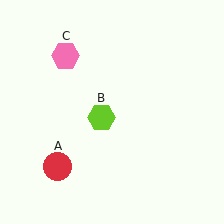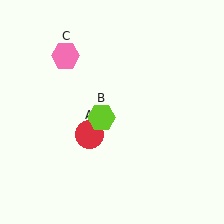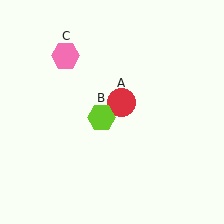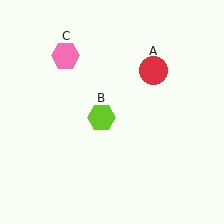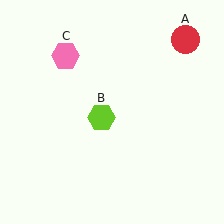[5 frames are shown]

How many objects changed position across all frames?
1 object changed position: red circle (object A).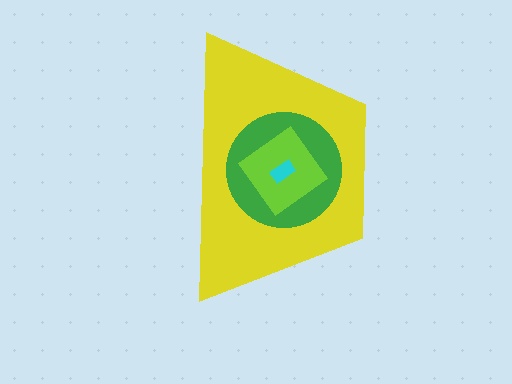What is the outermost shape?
The yellow trapezoid.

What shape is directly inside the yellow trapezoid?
The green circle.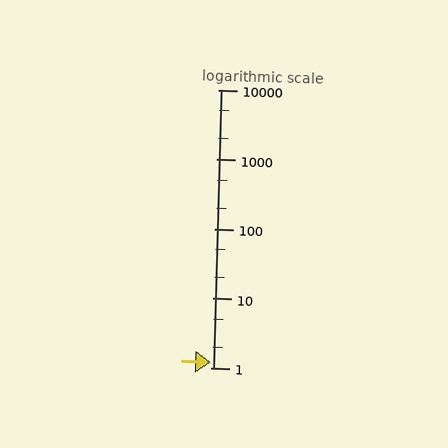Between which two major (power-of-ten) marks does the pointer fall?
The pointer is between 1 and 10.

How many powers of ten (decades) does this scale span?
The scale spans 4 decades, from 1 to 10000.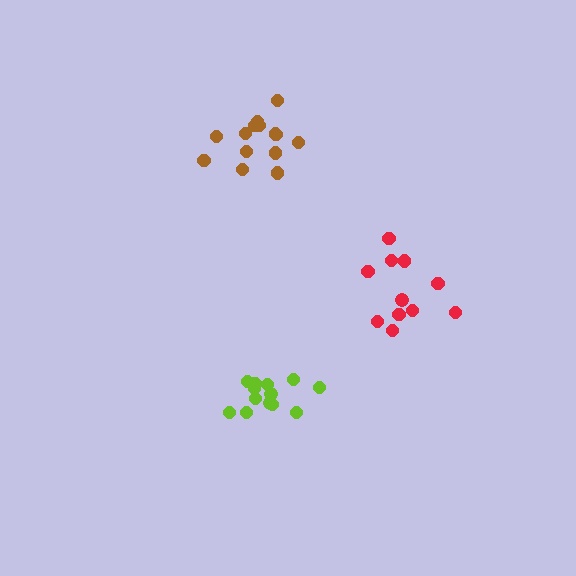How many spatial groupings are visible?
There are 3 spatial groupings.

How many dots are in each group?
Group 1: 11 dots, Group 2: 14 dots, Group 3: 14 dots (39 total).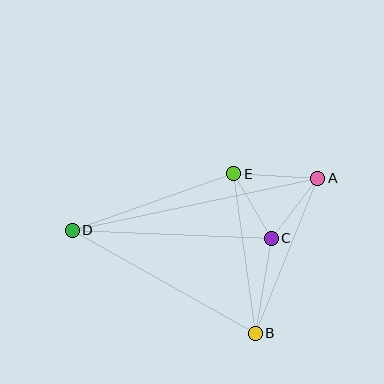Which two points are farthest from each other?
Points A and D are farthest from each other.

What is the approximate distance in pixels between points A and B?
The distance between A and B is approximately 167 pixels.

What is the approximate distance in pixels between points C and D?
The distance between C and D is approximately 199 pixels.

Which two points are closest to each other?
Points C and E are closest to each other.